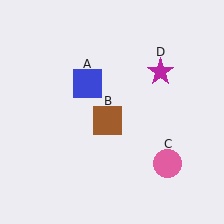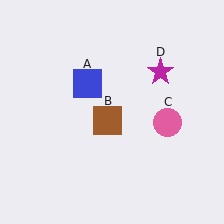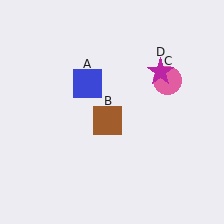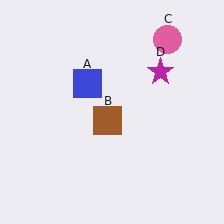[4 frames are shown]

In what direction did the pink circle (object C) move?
The pink circle (object C) moved up.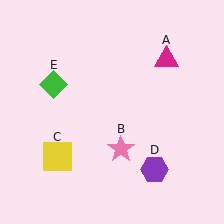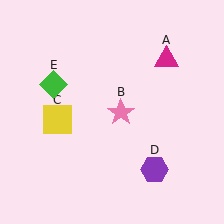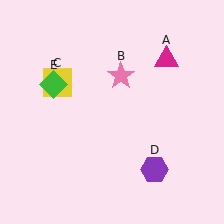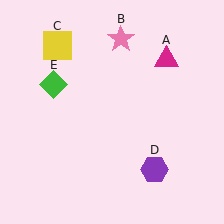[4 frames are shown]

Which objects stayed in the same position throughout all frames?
Magenta triangle (object A) and purple hexagon (object D) and green diamond (object E) remained stationary.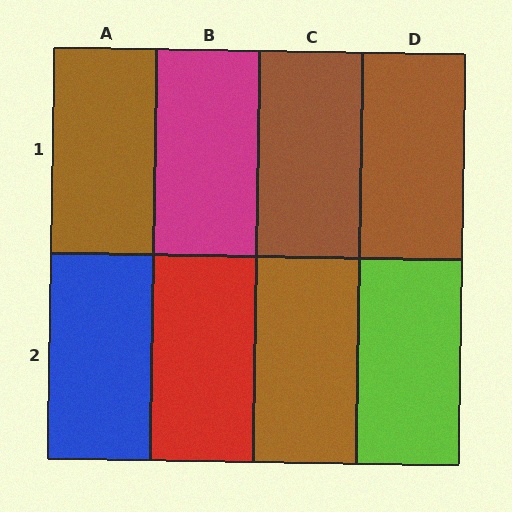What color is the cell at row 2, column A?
Blue.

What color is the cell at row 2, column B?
Red.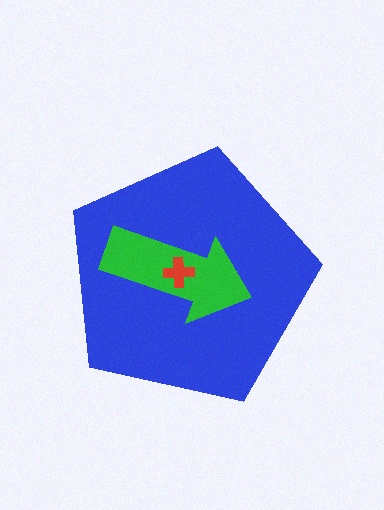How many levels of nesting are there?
3.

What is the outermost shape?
The blue pentagon.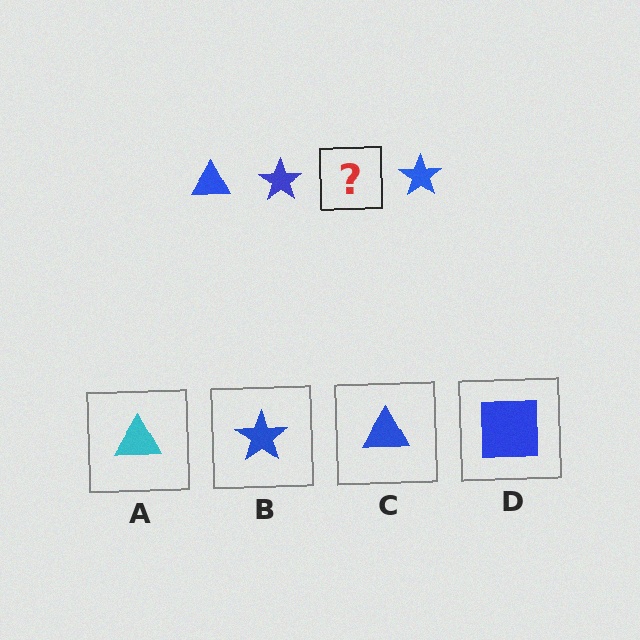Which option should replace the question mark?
Option C.